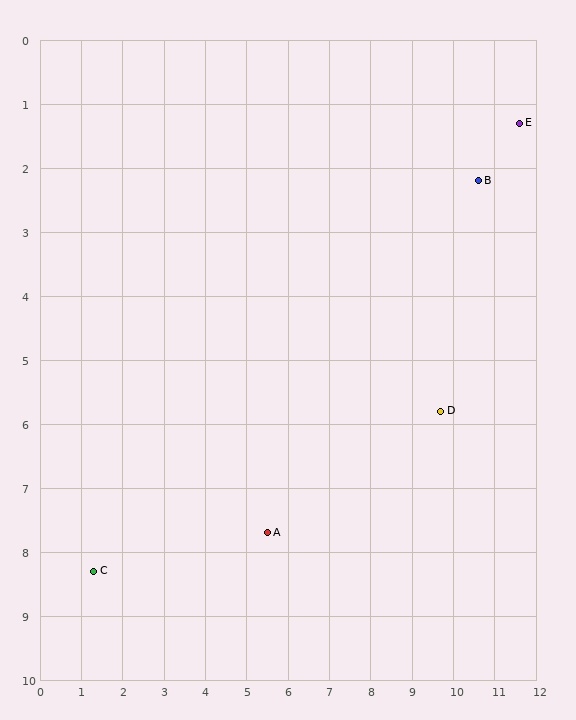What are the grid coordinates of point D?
Point D is at approximately (9.7, 5.8).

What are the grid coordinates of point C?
Point C is at approximately (1.3, 8.3).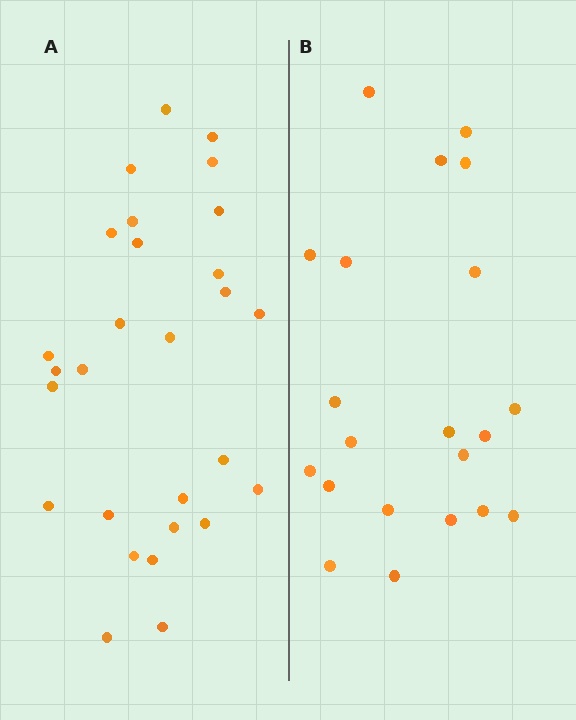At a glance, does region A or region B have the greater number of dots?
Region A (the left region) has more dots.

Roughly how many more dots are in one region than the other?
Region A has roughly 8 or so more dots than region B.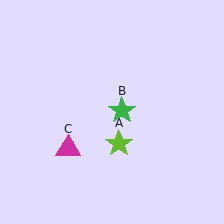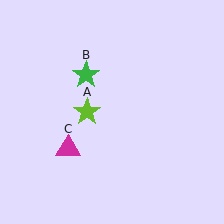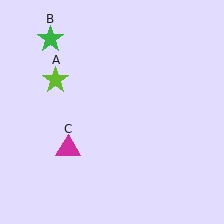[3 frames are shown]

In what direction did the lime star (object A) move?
The lime star (object A) moved up and to the left.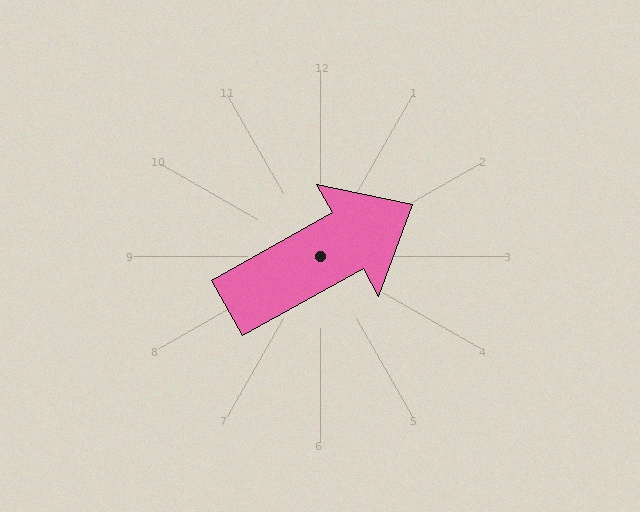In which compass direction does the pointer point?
Northeast.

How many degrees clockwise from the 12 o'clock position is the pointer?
Approximately 61 degrees.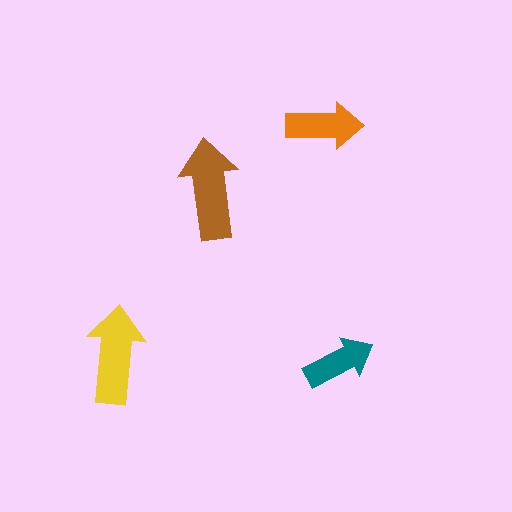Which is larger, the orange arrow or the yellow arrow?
The yellow one.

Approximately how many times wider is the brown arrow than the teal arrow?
About 1.5 times wider.